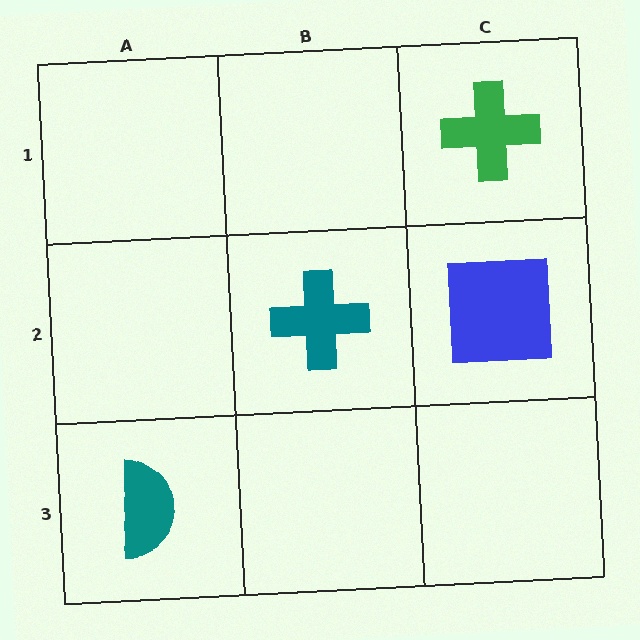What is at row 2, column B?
A teal cross.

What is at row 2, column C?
A blue square.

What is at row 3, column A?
A teal semicircle.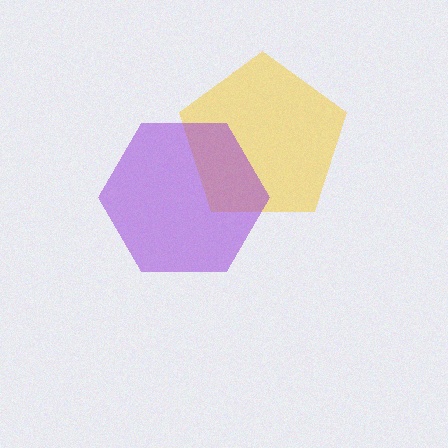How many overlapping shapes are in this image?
There are 2 overlapping shapes in the image.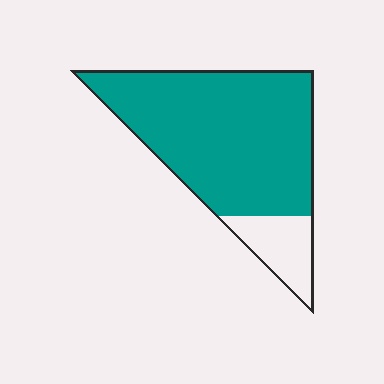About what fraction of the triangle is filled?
About five sixths (5/6).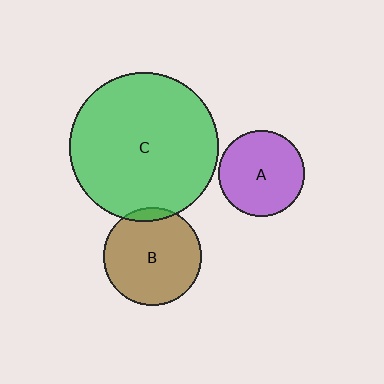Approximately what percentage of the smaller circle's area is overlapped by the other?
Approximately 5%.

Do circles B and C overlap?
Yes.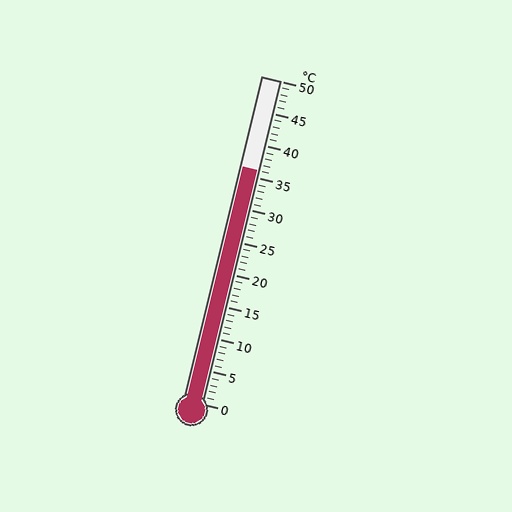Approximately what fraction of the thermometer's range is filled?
The thermometer is filled to approximately 70% of its range.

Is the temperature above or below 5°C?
The temperature is above 5°C.